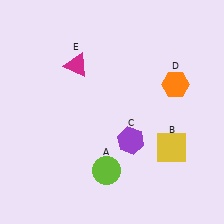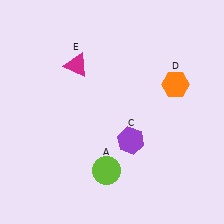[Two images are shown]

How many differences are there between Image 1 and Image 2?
There is 1 difference between the two images.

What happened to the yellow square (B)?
The yellow square (B) was removed in Image 2. It was in the bottom-right area of Image 1.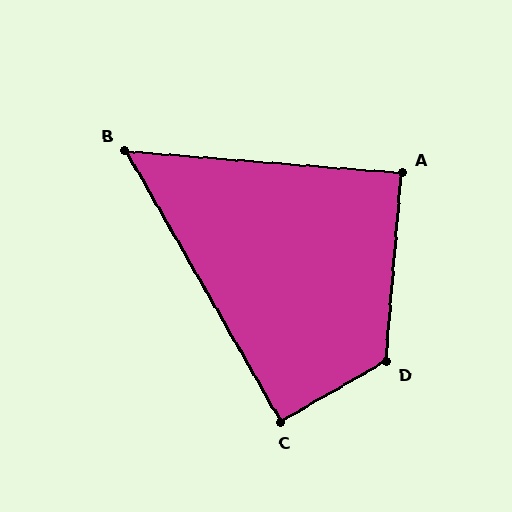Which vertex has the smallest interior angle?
B, at approximately 56 degrees.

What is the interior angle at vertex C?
Approximately 90 degrees (approximately right).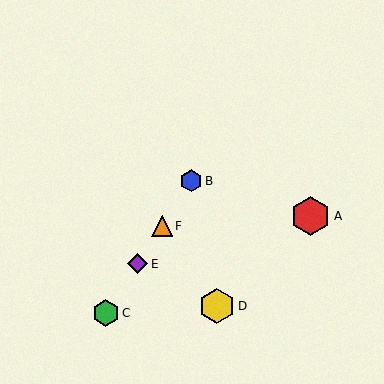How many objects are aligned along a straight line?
4 objects (B, C, E, F) are aligned along a straight line.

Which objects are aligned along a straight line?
Objects B, C, E, F are aligned along a straight line.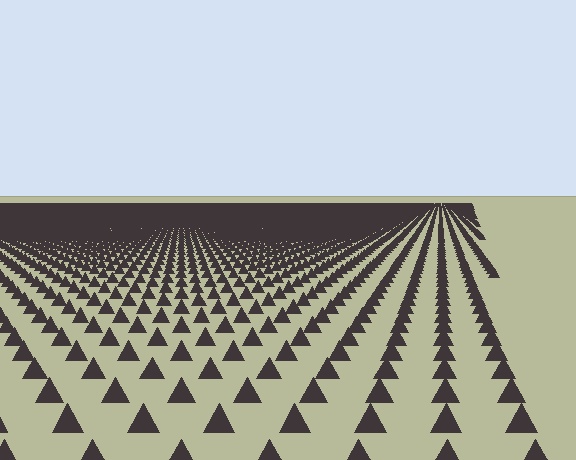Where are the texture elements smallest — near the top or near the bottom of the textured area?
Near the top.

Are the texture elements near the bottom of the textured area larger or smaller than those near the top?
Larger. Near the bottom, elements are closer to the viewer and appear at a bigger on-screen size.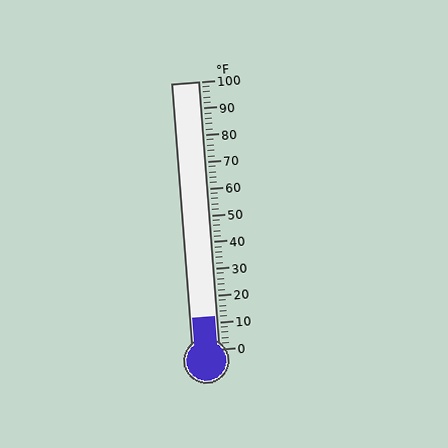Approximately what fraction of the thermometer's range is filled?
The thermometer is filled to approximately 10% of its range.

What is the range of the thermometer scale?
The thermometer scale ranges from 0°F to 100°F.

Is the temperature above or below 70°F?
The temperature is below 70°F.